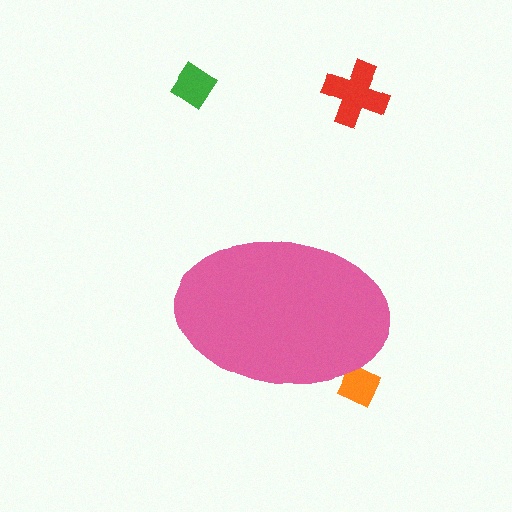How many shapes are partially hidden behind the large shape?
1 shape is partially hidden.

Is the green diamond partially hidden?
No, the green diamond is fully visible.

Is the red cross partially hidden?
No, the red cross is fully visible.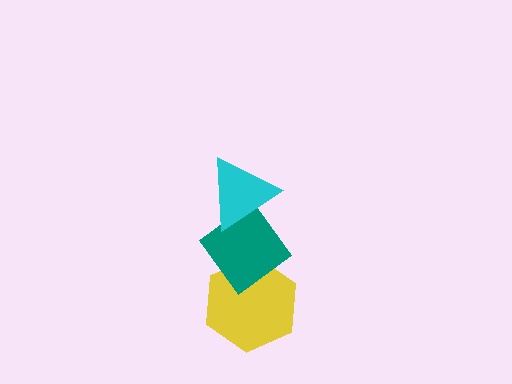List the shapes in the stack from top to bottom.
From top to bottom: the cyan triangle, the teal diamond, the yellow hexagon.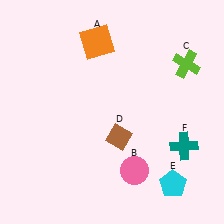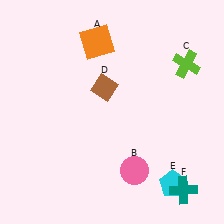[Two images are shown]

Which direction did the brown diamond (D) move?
The brown diamond (D) moved up.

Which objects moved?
The objects that moved are: the brown diamond (D), the teal cross (F).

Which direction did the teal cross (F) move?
The teal cross (F) moved down.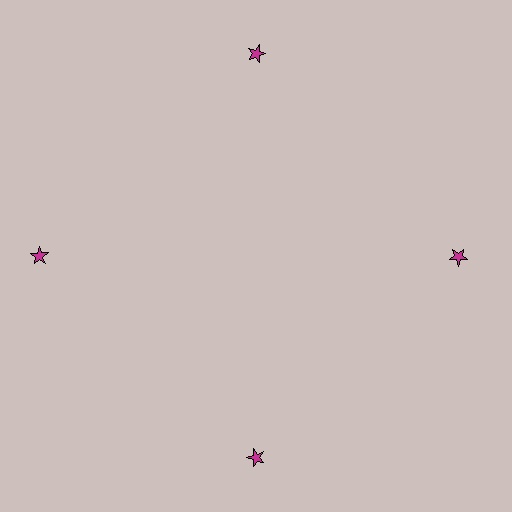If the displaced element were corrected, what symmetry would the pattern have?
It would have 4-fold rotational symmetry — the pattern would map onto itself every 90 degrees.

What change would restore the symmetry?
The symmetry would be restored by moving it inward, back onto the ring so that all 4 stars sit at equal angles and equal distance from the center.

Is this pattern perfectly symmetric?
No. The 4 magenta stars are arranged in a ring, but one element near the 9 o'clock position is pushed outward from the center, breaking the 4-fold rotational symmetry.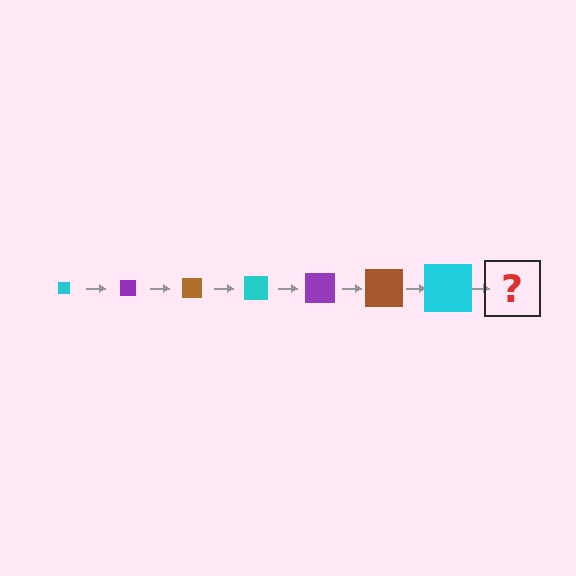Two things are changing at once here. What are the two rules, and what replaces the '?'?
The two rules are that the square grows larger each step and the color cycles through cyan, purple, and brown. The '?' should be a purple square, larger than the previous one.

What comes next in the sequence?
The next element should be a purple square, larger than the previous one.